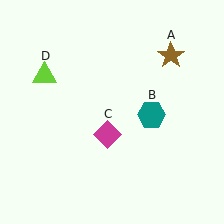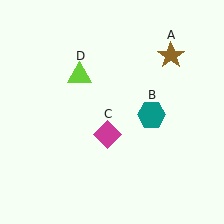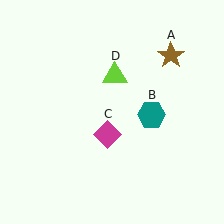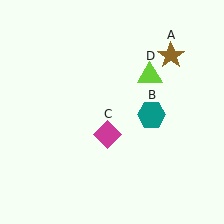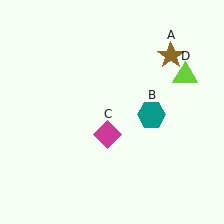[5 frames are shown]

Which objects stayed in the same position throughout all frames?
Brown star (object A) and teal hexagon (object B) and magenta diamond (object C) remained stationary.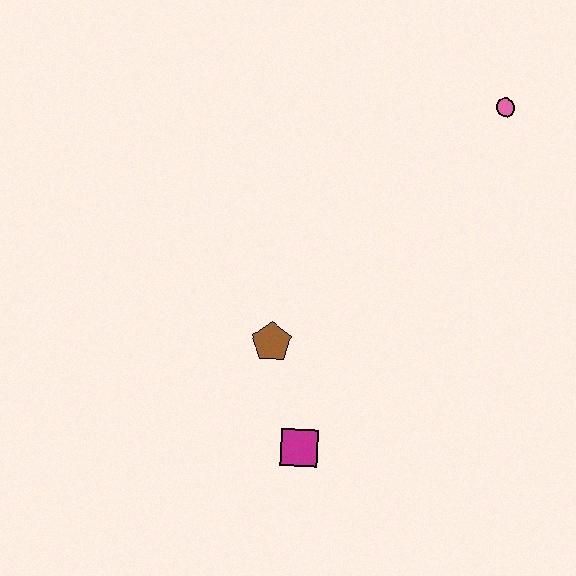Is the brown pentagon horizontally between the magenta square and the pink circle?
No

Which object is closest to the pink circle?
The brown pentagon is closest to the pink circle.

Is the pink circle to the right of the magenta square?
Yes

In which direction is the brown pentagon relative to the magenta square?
The brown pentagon is above the magenta square.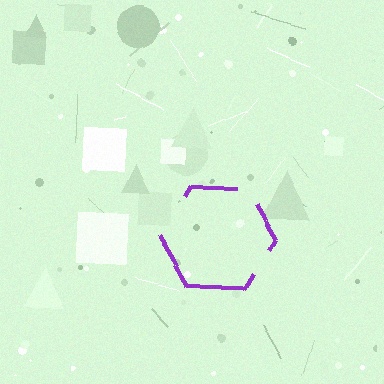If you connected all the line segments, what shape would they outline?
They would outline a hexagon.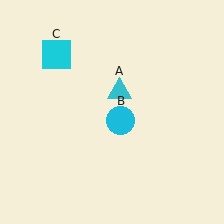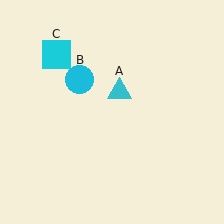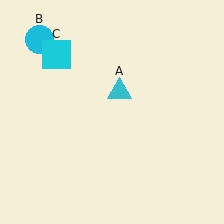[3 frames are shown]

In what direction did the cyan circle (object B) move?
The cyan circle (object B) moved up and to the left.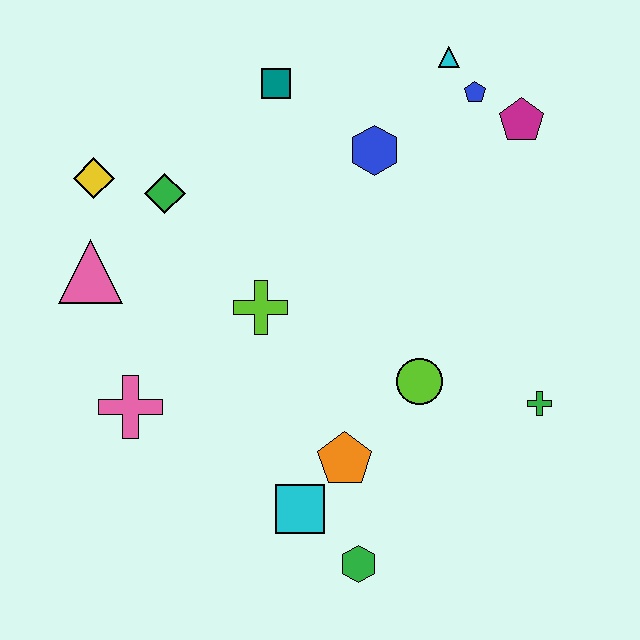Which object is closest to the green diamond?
The yellow diamond is closest to the green diamond.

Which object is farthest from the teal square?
The green hexagon is farthest from the teal square.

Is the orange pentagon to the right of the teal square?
Yes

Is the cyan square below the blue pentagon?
Yes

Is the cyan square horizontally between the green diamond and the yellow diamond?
No